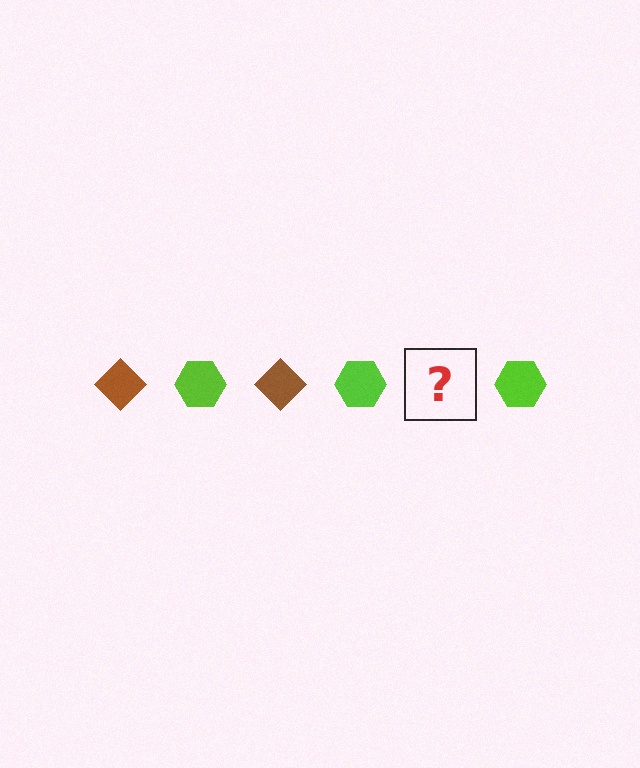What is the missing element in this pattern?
The missing element is a brown diamond.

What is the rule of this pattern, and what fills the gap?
The rule is that the pattern alternates between brown diamond and lime hexagon. The gap should be filled with a brown diamond.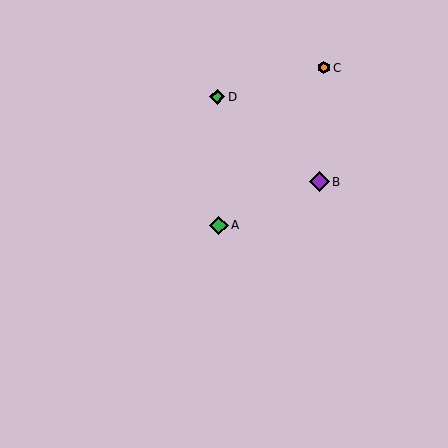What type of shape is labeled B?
Shape B is a purple diamond.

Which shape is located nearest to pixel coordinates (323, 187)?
The purple diamond (labeled B) at (319, 182) is nearest to that location.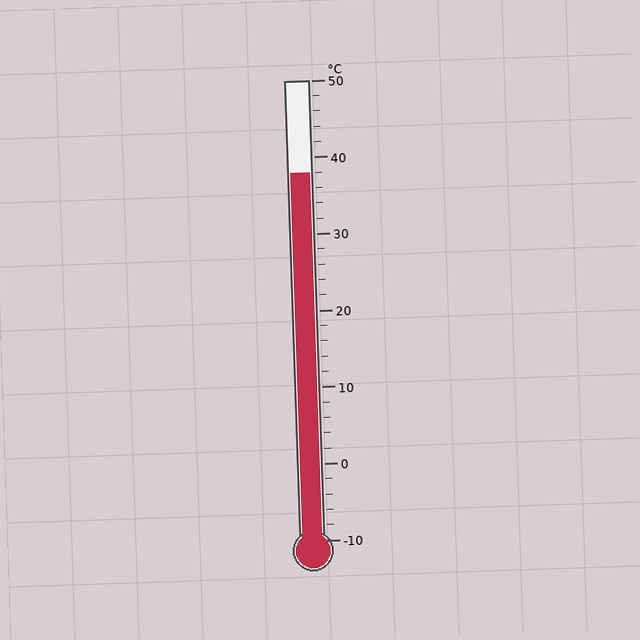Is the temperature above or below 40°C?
The temperature is below 40°C.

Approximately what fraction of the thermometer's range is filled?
The thermometer is filled to approximately 80% of its range.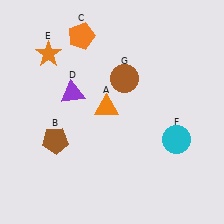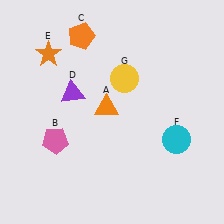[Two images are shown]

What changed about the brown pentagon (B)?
In Image 1, B is brown. In Image 2, it changed to pink.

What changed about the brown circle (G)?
In Image 1, G is brown. In Image 2, it changed to yellow.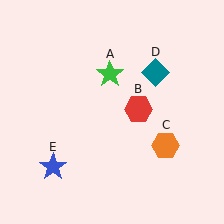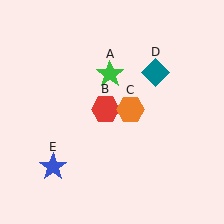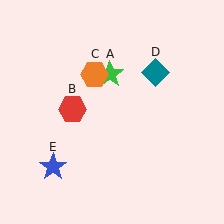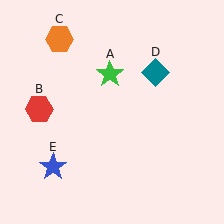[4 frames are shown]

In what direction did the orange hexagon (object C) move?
The orange hexagon (object C) moved up and to the left.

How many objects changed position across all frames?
2 objects changed position: red hexagon (object B), orange hexagon (object C).